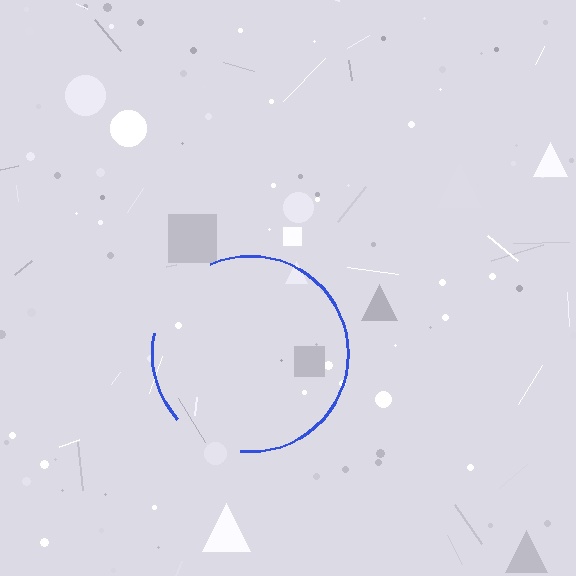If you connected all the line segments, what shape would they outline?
They would outline a circle.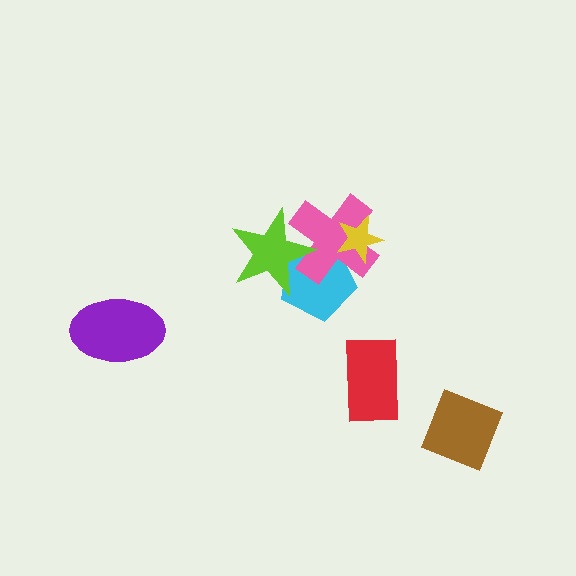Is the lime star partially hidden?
No, no other shape covers it.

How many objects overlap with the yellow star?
2 objects overlap with the yellow star.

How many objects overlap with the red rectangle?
0 objects overlap with the red rectangle.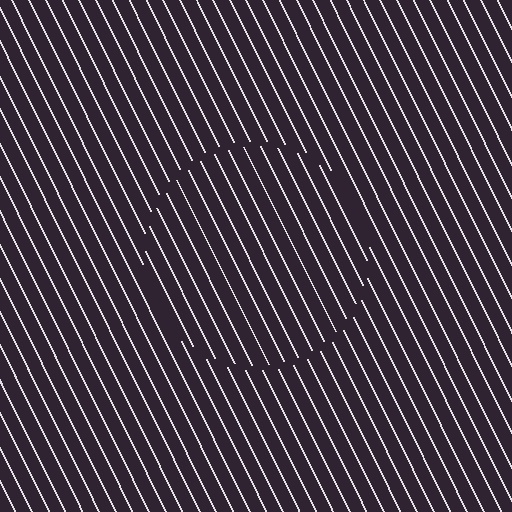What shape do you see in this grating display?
An illusory circle. The interior of the shape contains the same grating, shifted by half a period — the contour is defined by the phase discontinuity where line-ends from the inner and outer gratings abut.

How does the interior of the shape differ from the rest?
The interior of the shape contains the same grating, shifted by half a period — the contour is defined by the phase discontinuity where line-ends from the inner and outer gratings abut.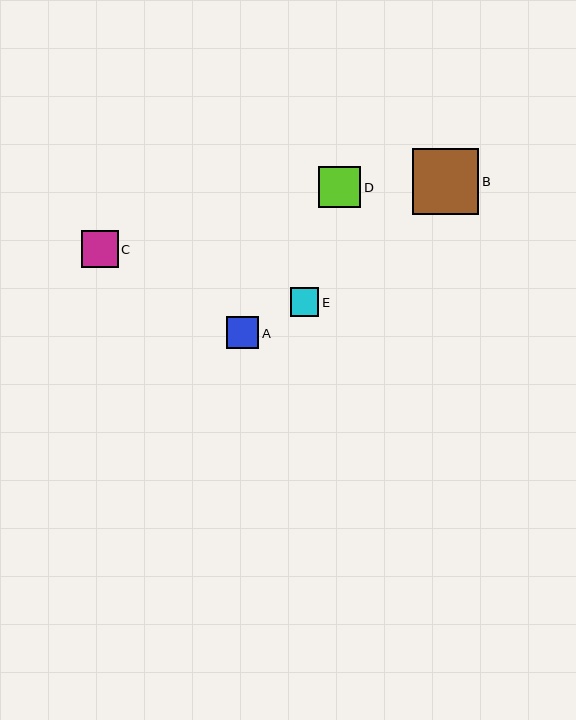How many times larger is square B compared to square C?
Square B is approximately 1.8 times the size of square C.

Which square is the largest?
Square B is the largest with a size of approximately 66 pixels.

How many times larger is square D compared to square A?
Square D is approximately 1.3 times the size of square A.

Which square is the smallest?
Square E is the smallest with a size of approximately 28 pixels.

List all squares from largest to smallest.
From largest to smallest: B, D, C, A, E.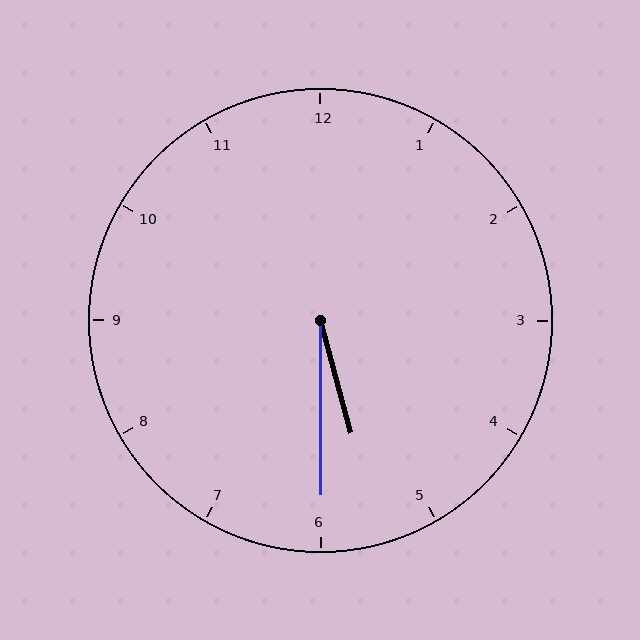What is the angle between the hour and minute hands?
Approximately 15 degrees.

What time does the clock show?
5:30.